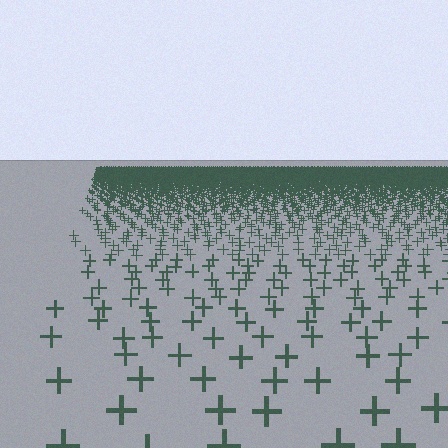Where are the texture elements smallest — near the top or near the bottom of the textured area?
Near the top.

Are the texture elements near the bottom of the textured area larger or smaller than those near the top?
Larger. Near the bottom, elements are closer to the viewer and appear at a bigger on-screen size.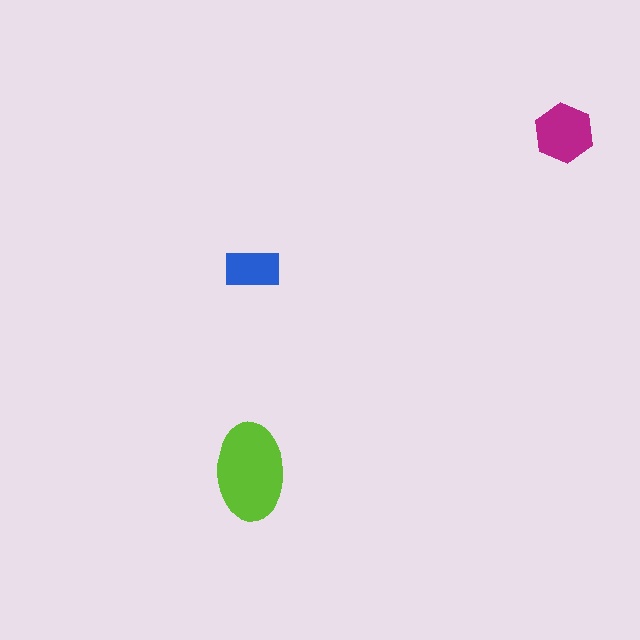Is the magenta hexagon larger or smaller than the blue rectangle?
Larger.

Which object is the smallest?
The blue rectangle.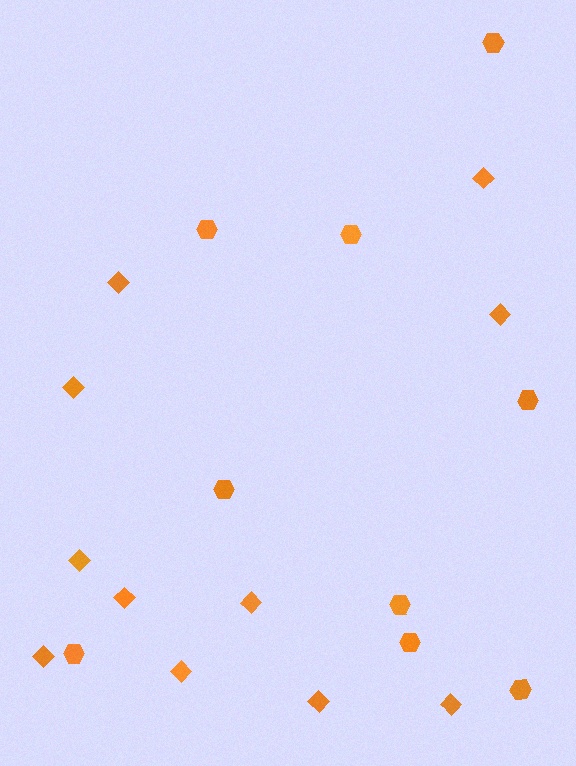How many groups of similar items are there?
There are 2 groups: one group of diamonds (11) and one group of hexagons (9).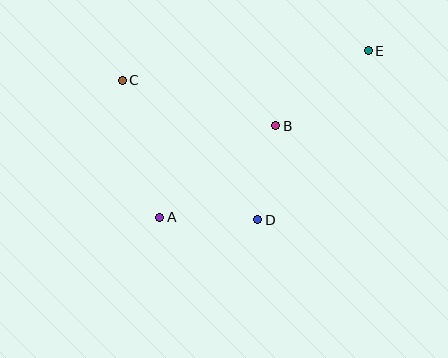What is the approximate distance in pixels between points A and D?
The distance between A and D is approximately 98 pixels.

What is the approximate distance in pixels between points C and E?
The distance between C and E is approximately 248 pixels.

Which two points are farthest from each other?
Points A and E are farthest from each other.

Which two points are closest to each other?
Points B and D are closest to each other.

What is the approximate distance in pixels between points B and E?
The distance between B and E is approximately 119 pixels.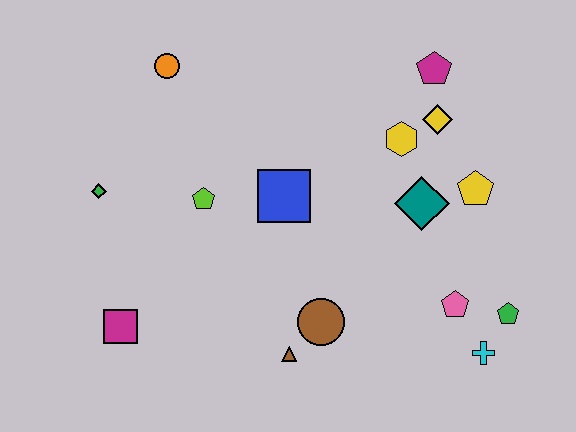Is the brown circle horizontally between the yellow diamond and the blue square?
Yes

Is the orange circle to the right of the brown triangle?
No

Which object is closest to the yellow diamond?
The yellow hexagon is closest to the yellow diamond.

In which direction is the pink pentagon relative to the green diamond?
The pink pentagon is to the right of the green diamond.